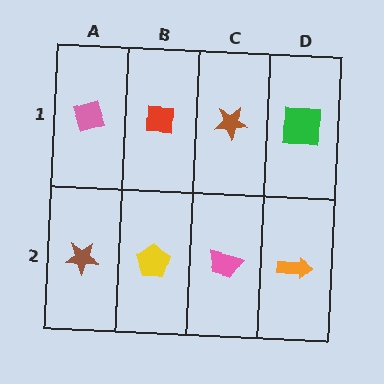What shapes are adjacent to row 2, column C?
A brown star (row 1, column C), a yellow pentagon (row 2, column B), an orange arrow (row 2, column D).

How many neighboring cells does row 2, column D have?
2.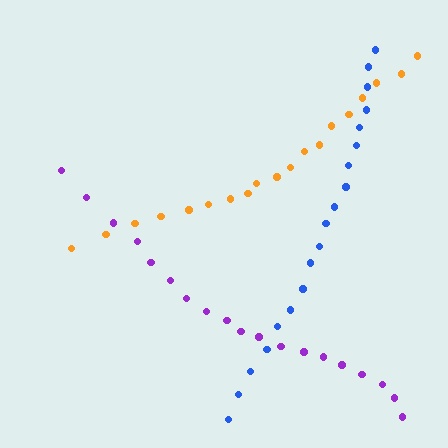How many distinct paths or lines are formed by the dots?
There are 3 distinct paths.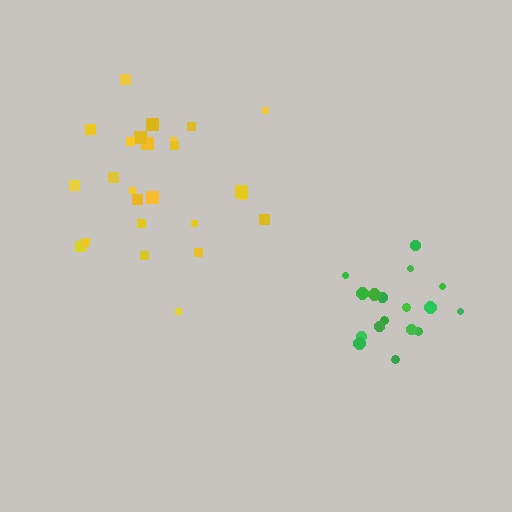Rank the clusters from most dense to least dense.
green, yellow.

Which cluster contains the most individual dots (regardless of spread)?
Yellow (25).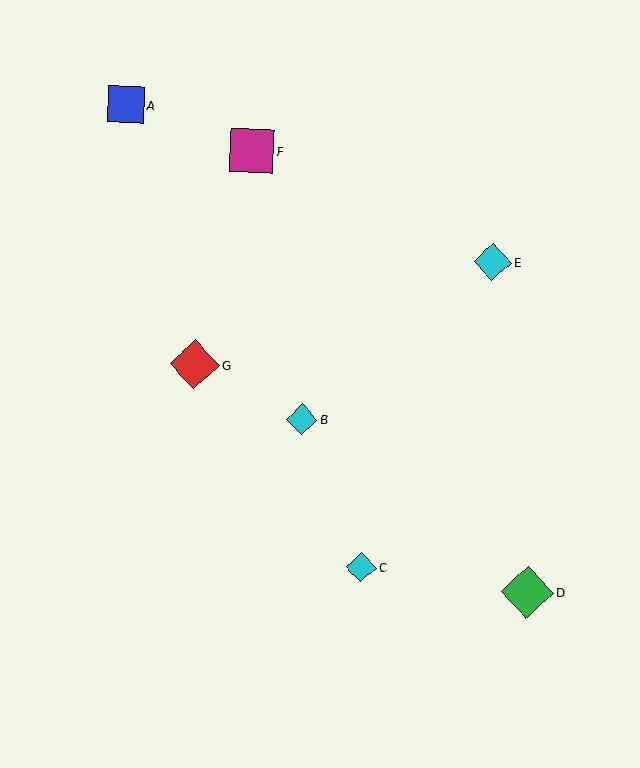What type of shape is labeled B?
Shape B is a cyan diamond.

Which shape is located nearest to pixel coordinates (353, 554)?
The cyan diamond (labeled C) at (361, 567) is nearest to that location.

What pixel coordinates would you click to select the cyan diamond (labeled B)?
Click at (302, 419) to select the cyan diamond B.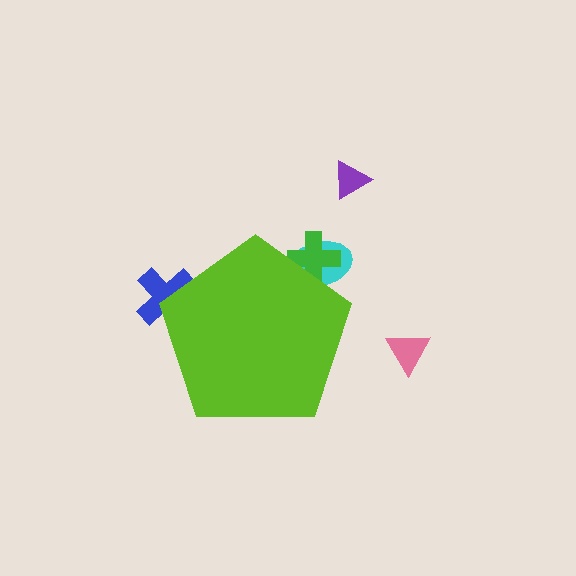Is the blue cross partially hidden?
Yes, the blue cross is partially hidden behind the lime pentagon.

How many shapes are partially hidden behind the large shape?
3 shapes are partially hidden.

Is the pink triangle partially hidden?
No, the pink triangle is fully visible.